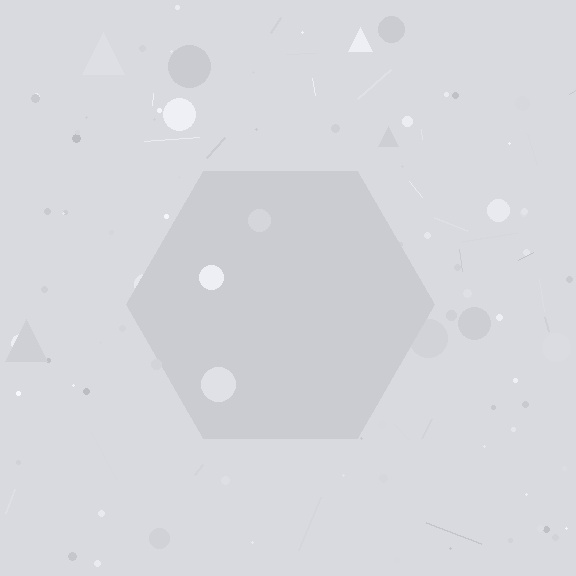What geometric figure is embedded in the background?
A hexagon is embedded in the background.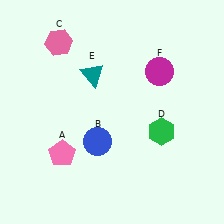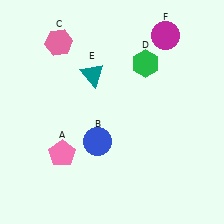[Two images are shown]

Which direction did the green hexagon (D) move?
The green hexagon (D) moved up.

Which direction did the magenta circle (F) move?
The magenta circle (F) moved up.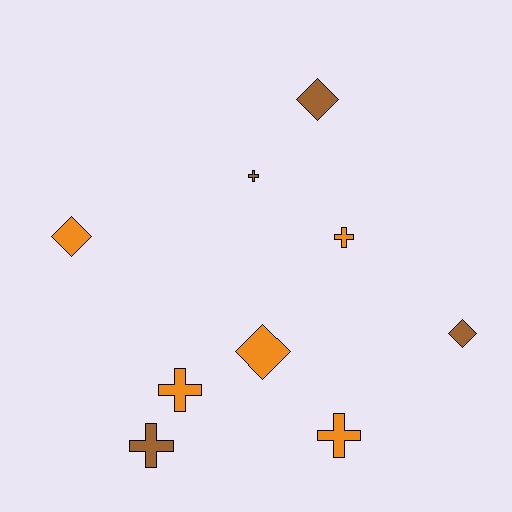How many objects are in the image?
There are 9 objects.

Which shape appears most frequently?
Cross, with 5 objects.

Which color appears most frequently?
Orange, with 5 objects.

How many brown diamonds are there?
There are 2 brown diamonds.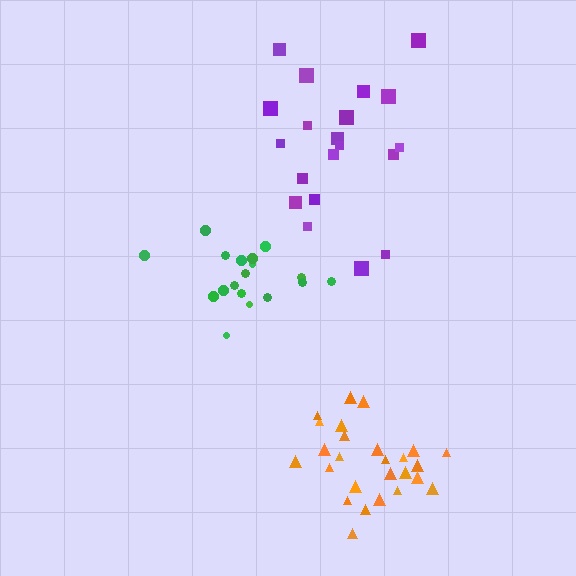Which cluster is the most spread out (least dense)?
Purple.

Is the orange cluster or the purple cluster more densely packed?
Orange.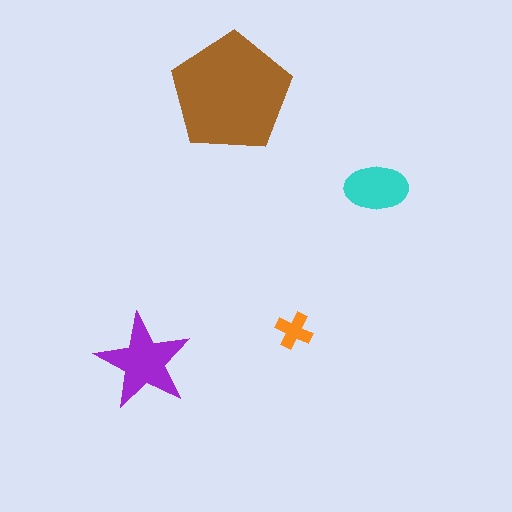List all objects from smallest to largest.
The orange cross, the cyan ellipse, the purple star, the brown pentagon.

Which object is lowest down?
The purple star is bottommost.